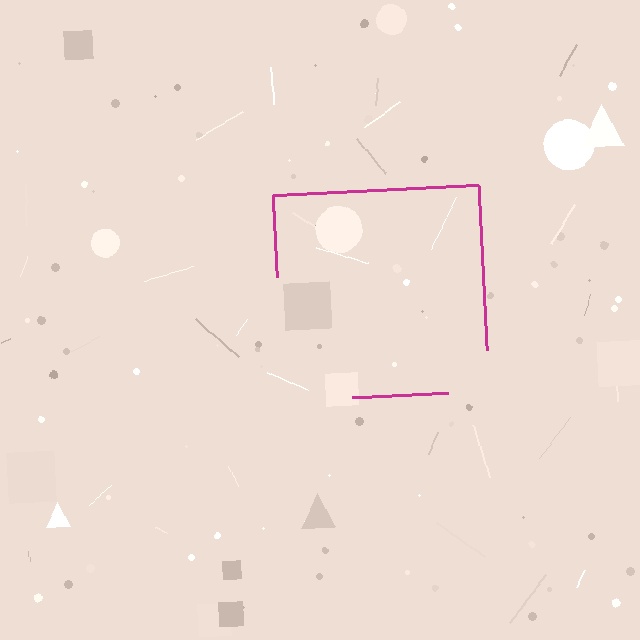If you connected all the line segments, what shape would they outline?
They would outline a square.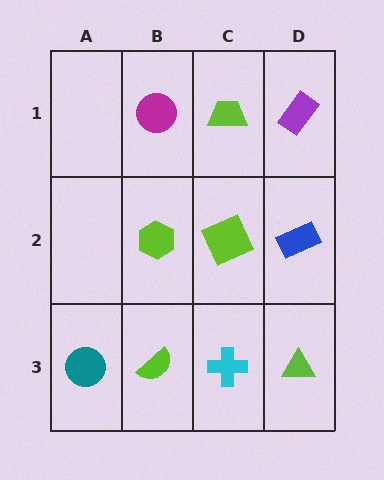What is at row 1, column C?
A lime trapezoid.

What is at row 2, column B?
A lime hexagon.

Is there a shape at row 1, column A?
No, that cell is empty.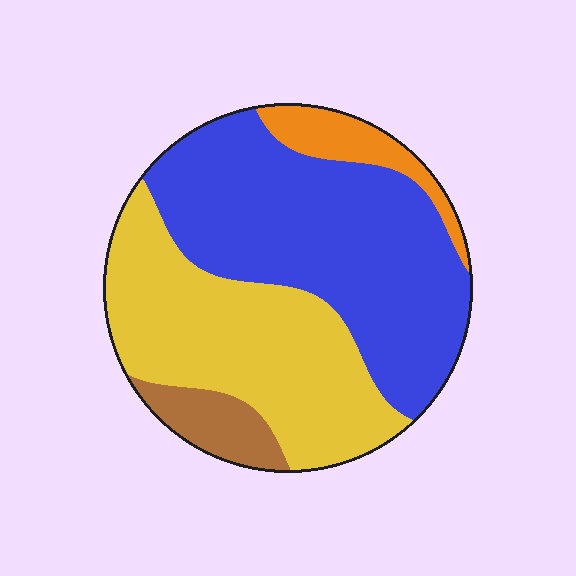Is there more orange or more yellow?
Yellow.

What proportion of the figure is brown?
Brown covers around 5% of the figure.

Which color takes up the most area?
Blue, at roughly 50%.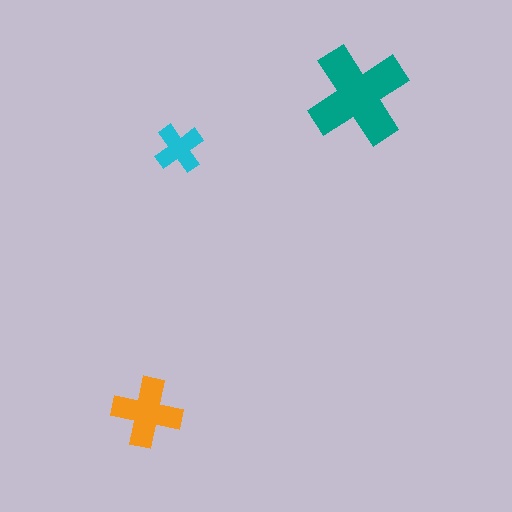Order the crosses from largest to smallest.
the teal one, the orange one, the cyan one.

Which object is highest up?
The teal cross is topmost.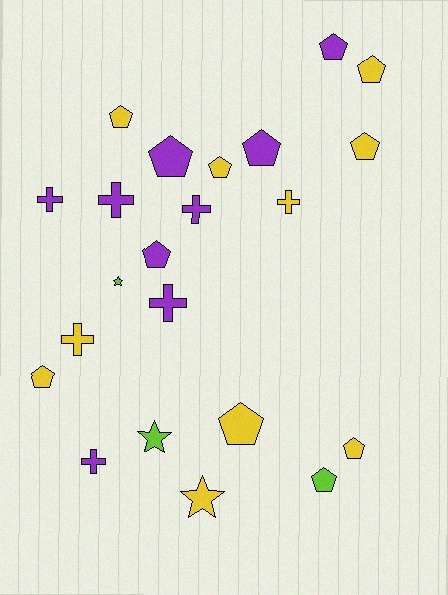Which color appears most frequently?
Yellow, with 10 objects.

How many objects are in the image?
There are 22 objects.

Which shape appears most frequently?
Pentagon, with 12 objects.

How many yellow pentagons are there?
There are 7 yellow pentagons.